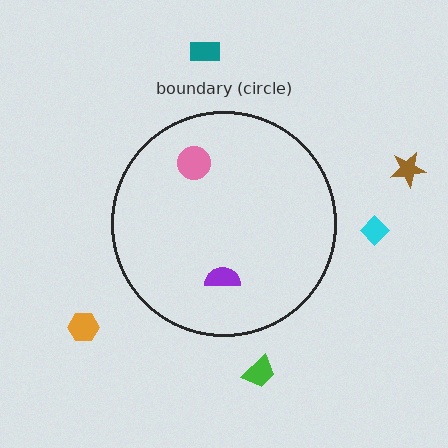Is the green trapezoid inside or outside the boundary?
Outside.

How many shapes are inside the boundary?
2 inside, 5 outside.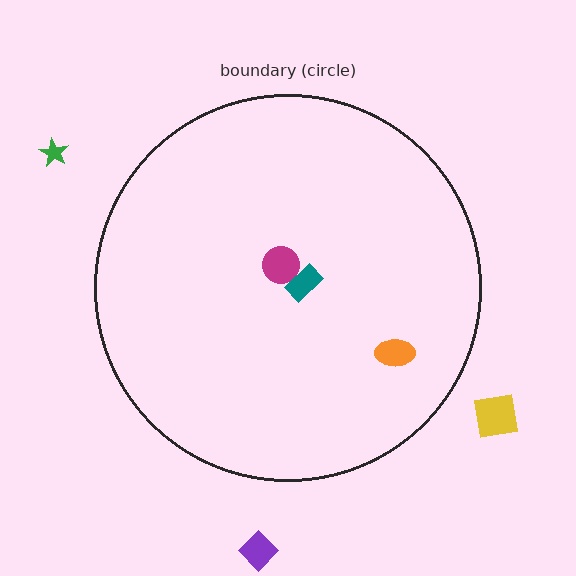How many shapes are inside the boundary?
3 inside, 3 outside.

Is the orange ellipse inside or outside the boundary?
Inside.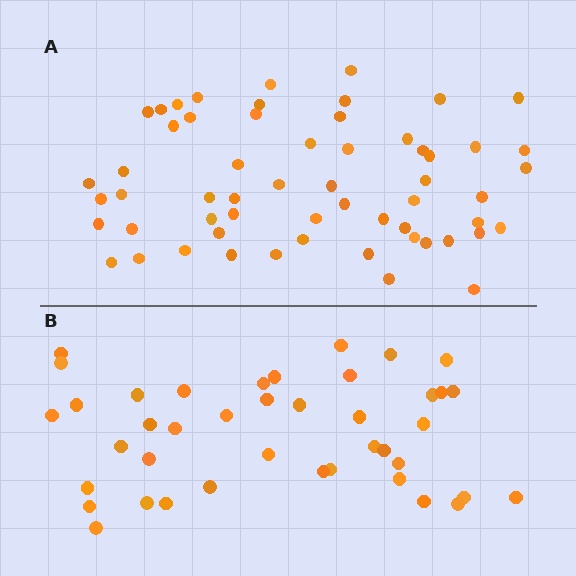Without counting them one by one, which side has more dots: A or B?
Region A (the top region) has more dots.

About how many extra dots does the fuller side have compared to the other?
Region A has approximately 15 more dots than region B.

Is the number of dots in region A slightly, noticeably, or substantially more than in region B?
Region A has noticeably more, but not dramatically so. The ratio is roughly 1.4 to 1.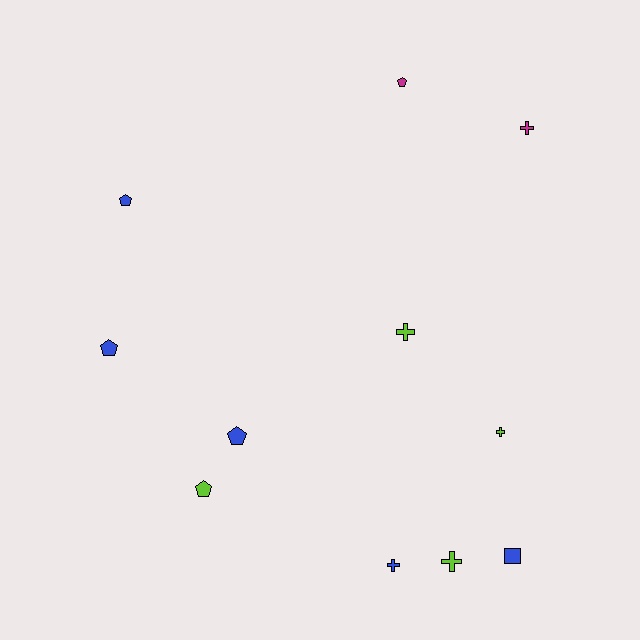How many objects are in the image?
There are 11 objects.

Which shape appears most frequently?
Cross, with 5 objects.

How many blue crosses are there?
There is 1 blue cross.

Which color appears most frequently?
Blue, with 5 objects.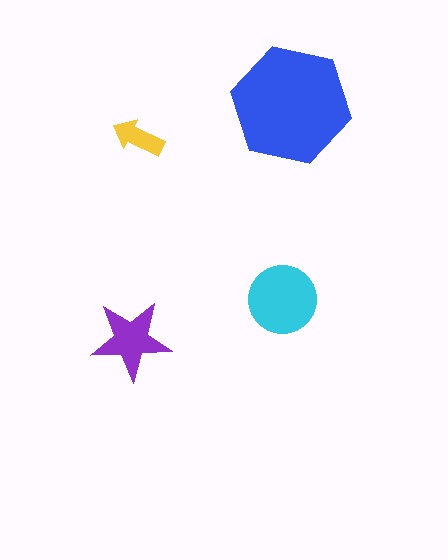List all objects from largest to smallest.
The blue hexagon, the cyan circle, the purple star, the yellow arrow.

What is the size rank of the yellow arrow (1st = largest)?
4th.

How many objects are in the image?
There are 4 objects in the image.